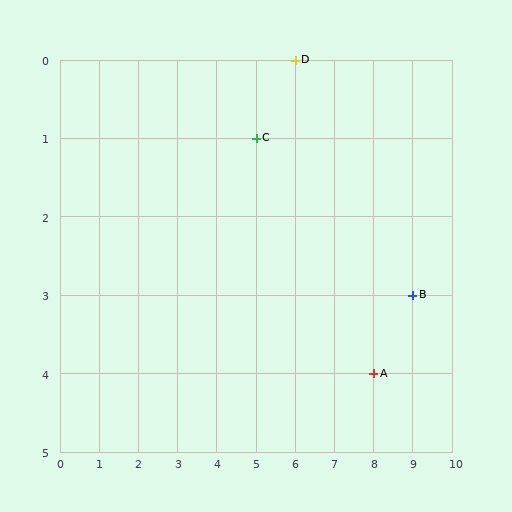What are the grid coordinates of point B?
Point B is at grid coordinates (9, 3).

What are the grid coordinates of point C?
Point C is at grid coordinates (5, 1).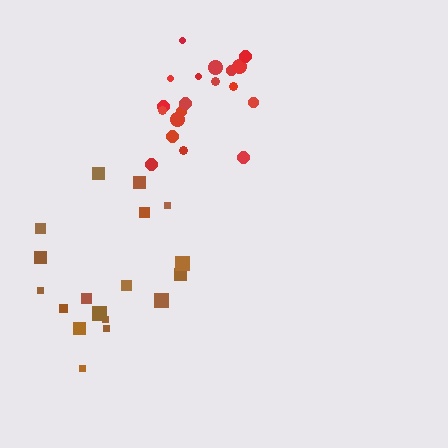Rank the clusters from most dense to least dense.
red, brown.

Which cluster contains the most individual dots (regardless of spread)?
Red (19).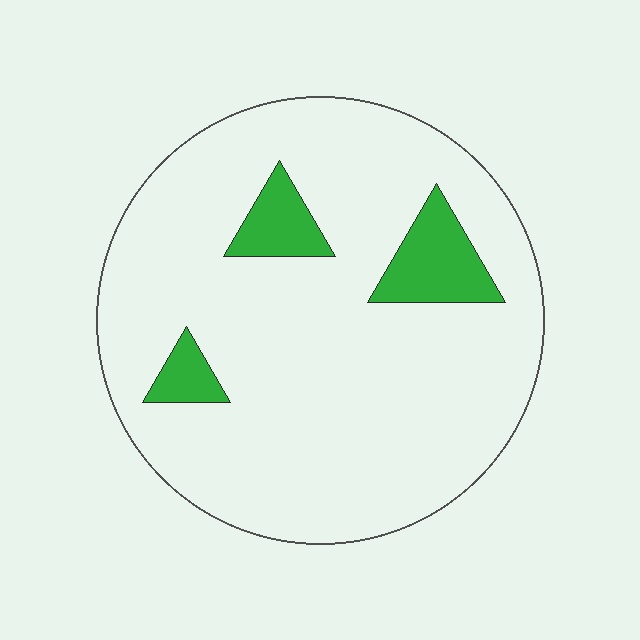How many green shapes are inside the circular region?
3.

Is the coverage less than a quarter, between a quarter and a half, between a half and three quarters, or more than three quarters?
Less than a quarter.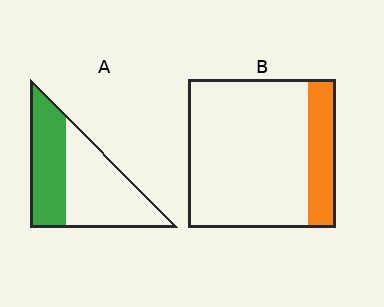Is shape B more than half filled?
No.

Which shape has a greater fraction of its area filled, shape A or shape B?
Shape A.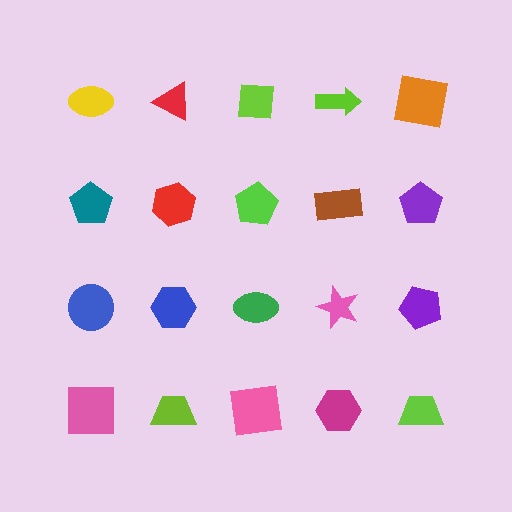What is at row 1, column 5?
An orange square.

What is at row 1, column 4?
A lime arrow.